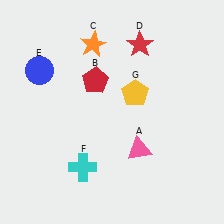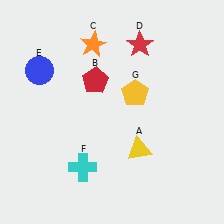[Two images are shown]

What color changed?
The triangle (A) changed from pink in Image 1 to yellow in Image 2.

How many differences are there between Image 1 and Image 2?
There is 1 difference between the two images.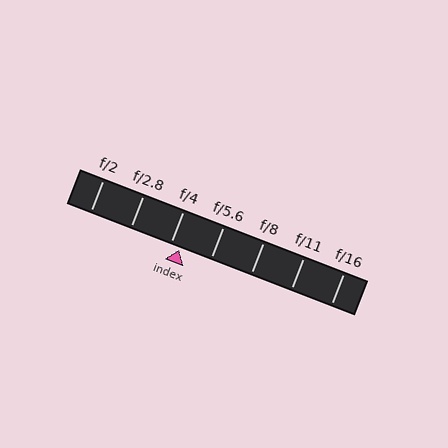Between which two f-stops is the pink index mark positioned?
The index mark is between f/4 and f/5.6.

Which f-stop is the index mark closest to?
The index mark is closest to f/4.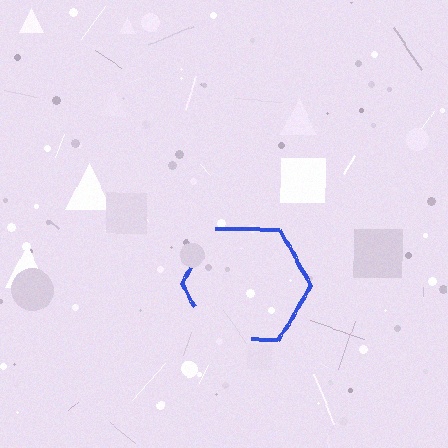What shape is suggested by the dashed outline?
The dashed outline suggests a hexagon.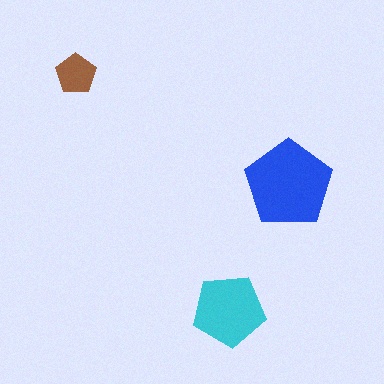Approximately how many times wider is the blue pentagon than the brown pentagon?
About 2 times wider.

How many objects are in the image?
There are 3 objects in the image.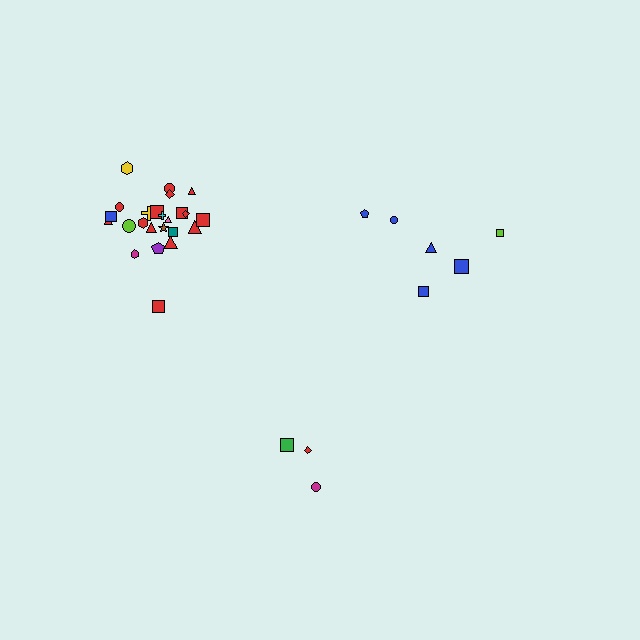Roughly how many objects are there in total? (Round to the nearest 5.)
Roughly 35 objects in total.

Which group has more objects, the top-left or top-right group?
The top-left group.